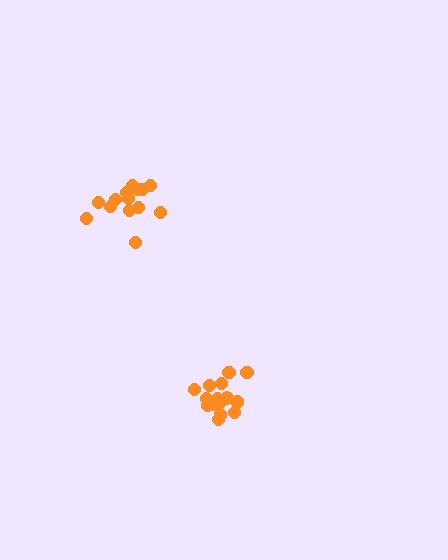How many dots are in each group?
Group 1: 14 dots, Group 2: 15 dots (29 total).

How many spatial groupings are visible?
There are 2 spatial groupings.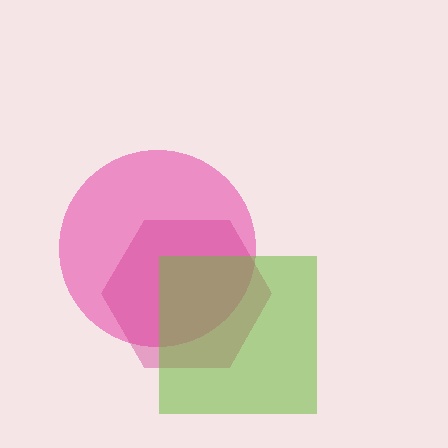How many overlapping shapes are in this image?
There are 3 overlapping shapes in the image.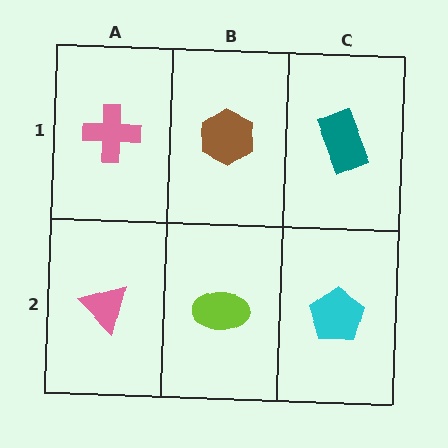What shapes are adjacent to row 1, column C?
A cyan pentagon (row 2, column C), a brown hexagon (row 1, column B).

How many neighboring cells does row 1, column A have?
2.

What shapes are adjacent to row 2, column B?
A brown hexagon (row 1, column B), a pink triangle (row 2, column A), a cyan pentagon (row 2, column C).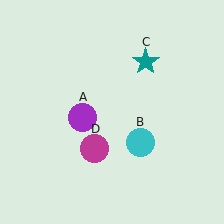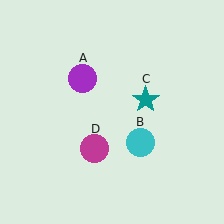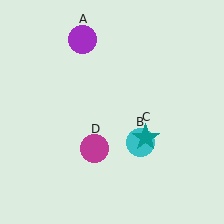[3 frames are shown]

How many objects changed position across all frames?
2 objects changed position: purple circle (object A), teal star (object C).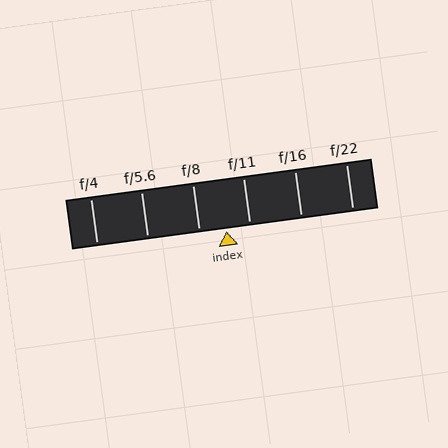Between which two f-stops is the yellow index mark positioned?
The index mark is between f/8 and f/11.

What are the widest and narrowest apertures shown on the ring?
The widest aperture shown is f/4 and the narrowest is f/22.